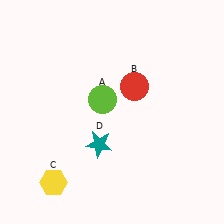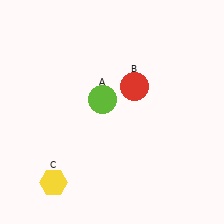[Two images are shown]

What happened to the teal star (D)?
The teal star (D) was removed in Image 2. It was in the bottom-left area of Image 1.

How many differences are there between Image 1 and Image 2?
There is 1 difference between the two images.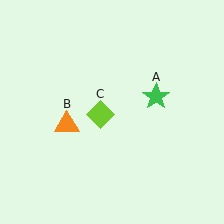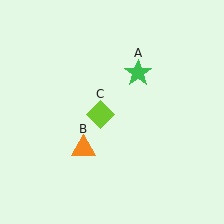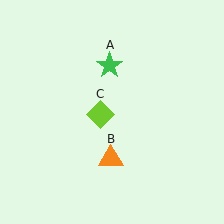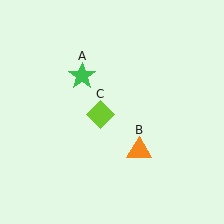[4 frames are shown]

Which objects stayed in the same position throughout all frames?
Lime diamond (object C) remained stationary.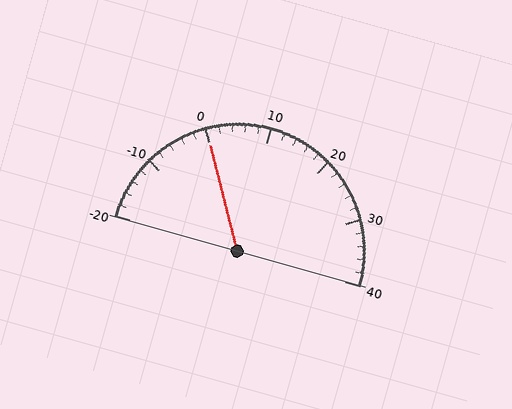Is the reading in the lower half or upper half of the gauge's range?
The reading is in the lower half of the range (-20 to 40).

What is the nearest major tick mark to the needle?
The nearest major tick mark is 0.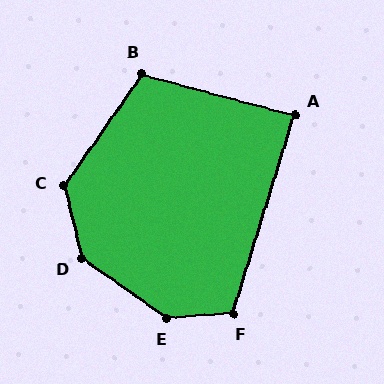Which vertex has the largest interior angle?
E, at approximately 141 degrees.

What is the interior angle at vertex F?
Approximately 111 degrees (obtuse).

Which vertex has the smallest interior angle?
A, at approximately 88 degrees.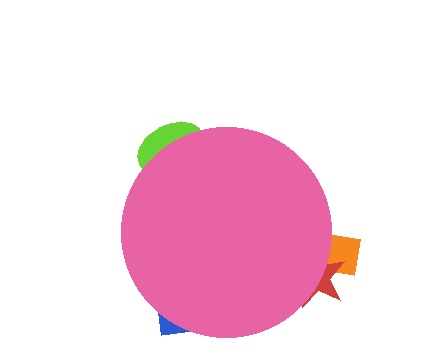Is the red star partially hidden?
Yes, the red star is partially hidden behind the pink circle.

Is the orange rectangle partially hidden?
Yes, the orange rectangle is partially hidden behind the pink circle.